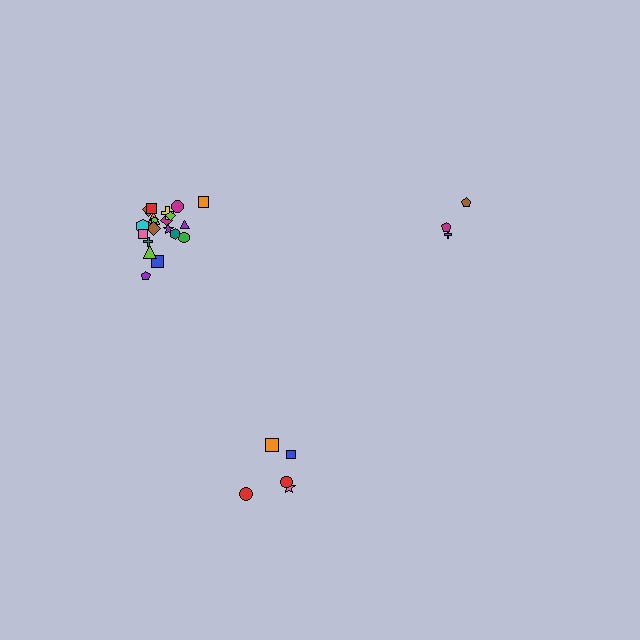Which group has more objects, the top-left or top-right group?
The top-left group.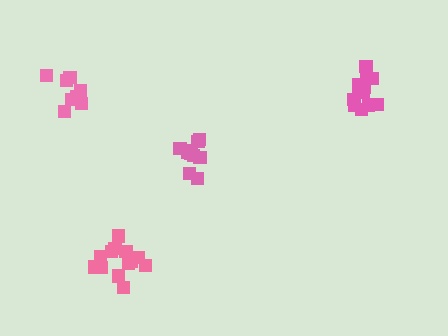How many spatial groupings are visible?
There are 4 spatial groupings.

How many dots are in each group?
Group 1: 12 dots, Group 2: 11 dots, Group 3: 13 dots, Group 4: 9 dots (45 total).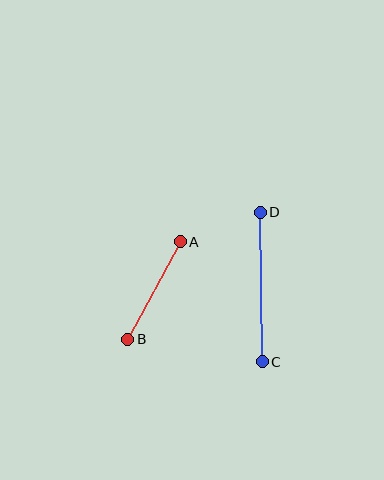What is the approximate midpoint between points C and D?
The midpoint is at approximately (261, 287) pixels.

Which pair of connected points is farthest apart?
Points C and D are farthest apart.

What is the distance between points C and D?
The distance is approximately 150 pixels.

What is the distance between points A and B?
The distance is approximately 111 pixels.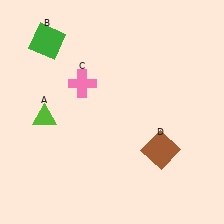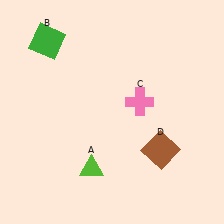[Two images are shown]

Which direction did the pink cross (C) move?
The pink cross (C) moved right.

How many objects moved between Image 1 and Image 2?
2 objects moved between the two images.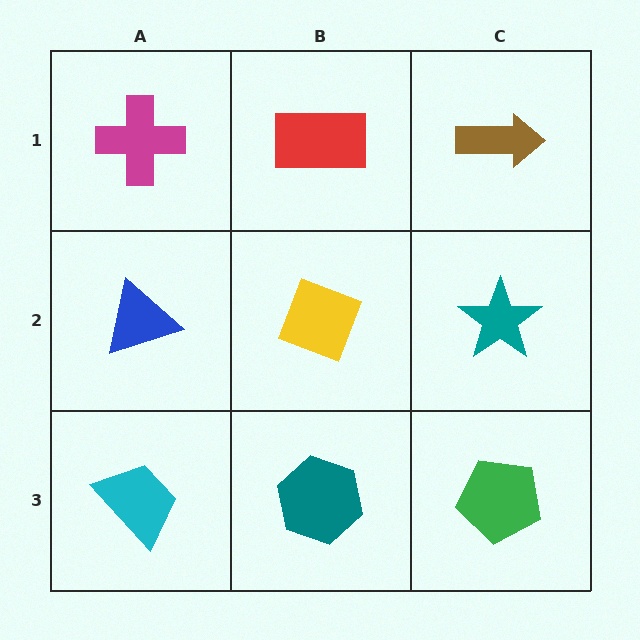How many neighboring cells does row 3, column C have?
2.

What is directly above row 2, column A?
A magenta cross.